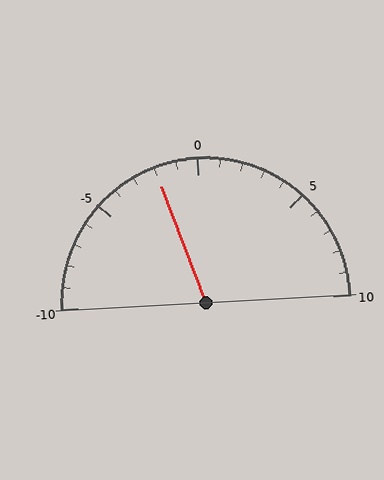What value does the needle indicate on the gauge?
The needle indicates approximately -2.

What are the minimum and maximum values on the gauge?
The gauge ranges from -10 to 10.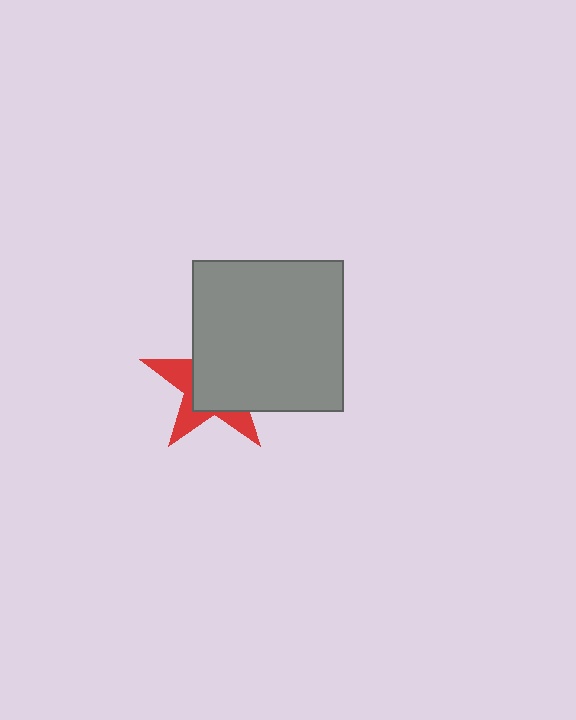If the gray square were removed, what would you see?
You would see the complete red star.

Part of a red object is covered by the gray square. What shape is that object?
It is a star.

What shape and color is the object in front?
The object in front is a gray square.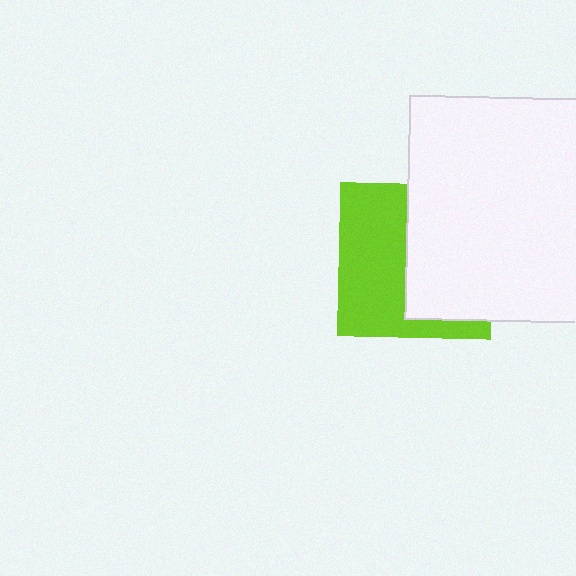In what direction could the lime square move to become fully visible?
The lime square could move left. That would shift it out from behind the white square entirely.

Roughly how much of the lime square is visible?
About half of it is visible (roughly 51%).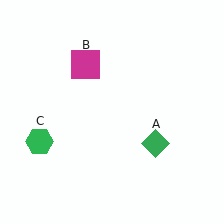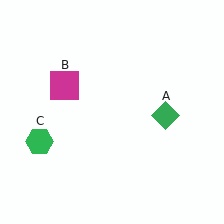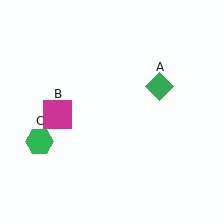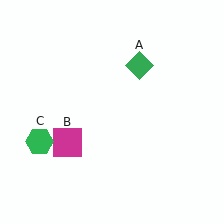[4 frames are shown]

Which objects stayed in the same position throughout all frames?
Green hexagon (object C) remained stationary.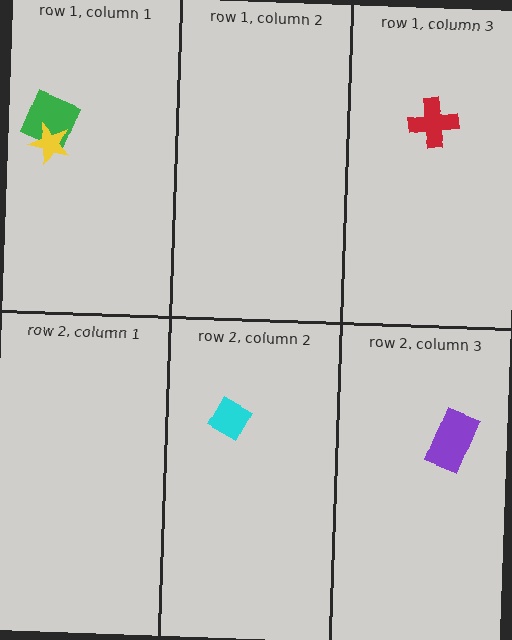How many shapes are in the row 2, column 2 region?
1.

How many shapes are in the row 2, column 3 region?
1.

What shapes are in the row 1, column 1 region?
The green square, the yellow star.